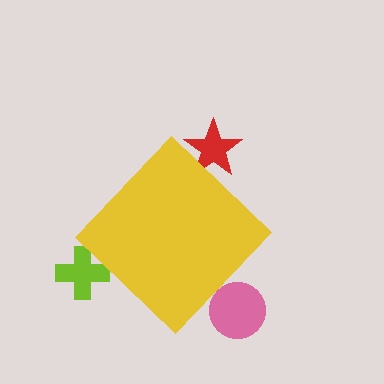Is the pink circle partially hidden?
Yes, the pink circle is partially hidden behind the yellow diamond.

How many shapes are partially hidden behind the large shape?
3 shapes are partially hidden.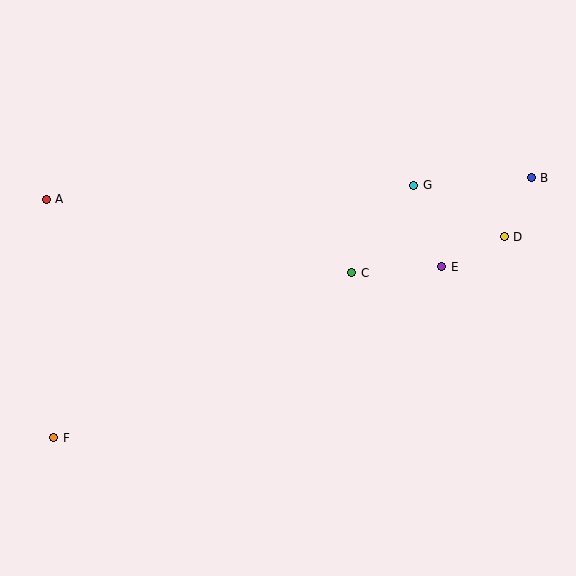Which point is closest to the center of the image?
Point C at (352, 273) is closest to the center.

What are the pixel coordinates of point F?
Point F is at (54, 438).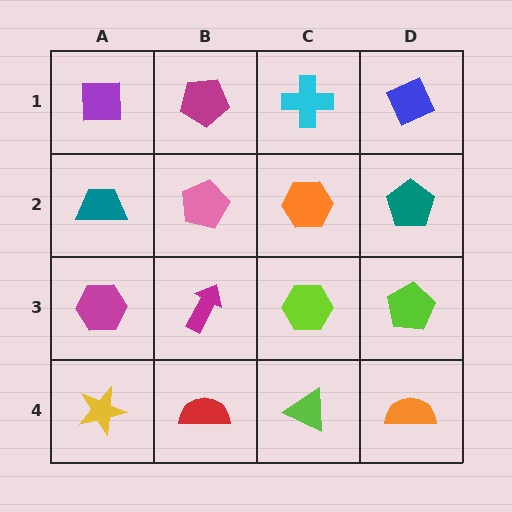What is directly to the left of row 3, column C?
A magenta arrow.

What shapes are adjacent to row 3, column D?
A teal pentagon (row 2, column D), an orange semicircle (row 4, column D), a lime hexagon (row 3, column C).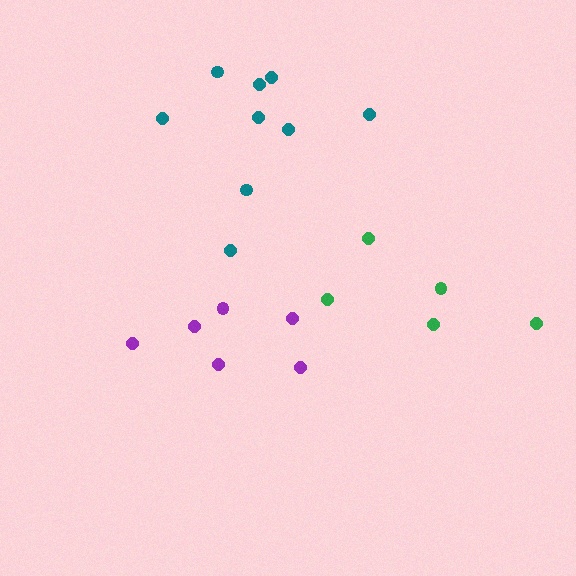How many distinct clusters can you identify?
There are 3 distinct clusters.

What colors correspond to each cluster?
The clusters are colored: teal, purple, green.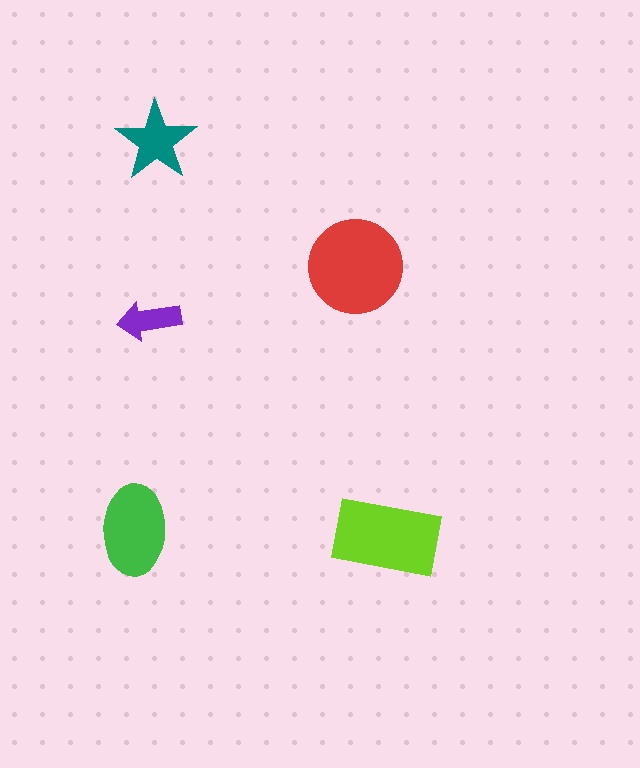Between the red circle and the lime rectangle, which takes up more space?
The red circle.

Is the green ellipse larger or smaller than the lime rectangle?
Smaller.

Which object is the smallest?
The purple arrow.